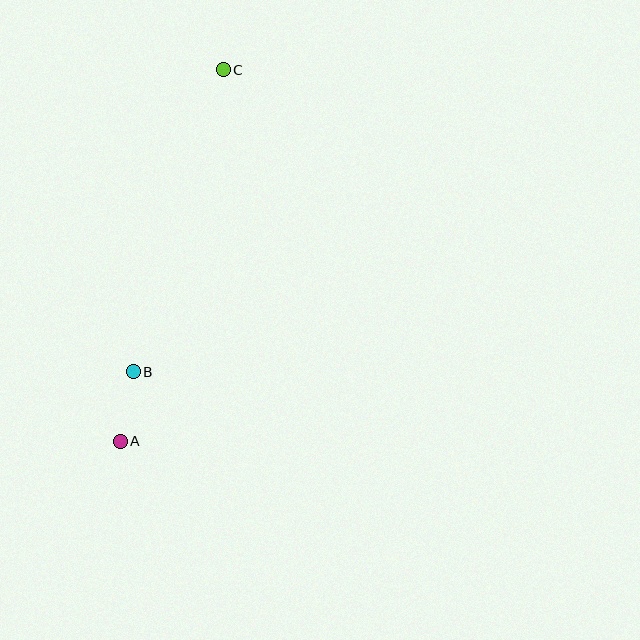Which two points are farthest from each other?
Points A and C are farthest from each other.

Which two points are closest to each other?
Points A and B are closest to each other.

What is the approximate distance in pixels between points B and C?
The distance between B and C is approximately 315 pixels.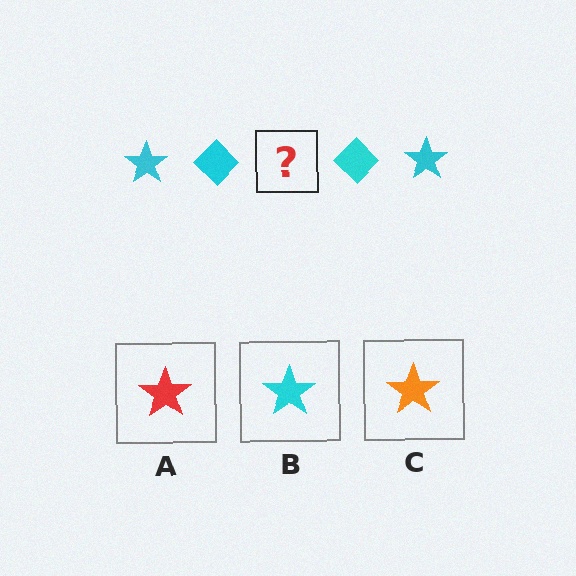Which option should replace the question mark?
Option B.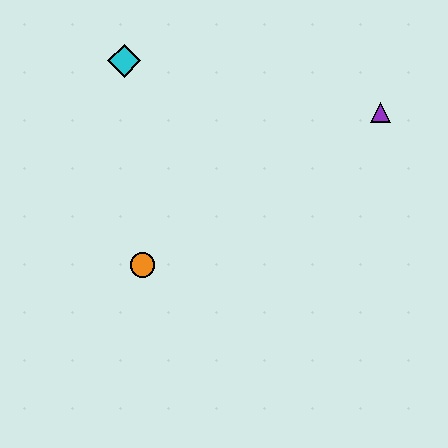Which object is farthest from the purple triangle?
The orange circle is farthest from the purple triangle.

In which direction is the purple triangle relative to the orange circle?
The purple triangle is to the right of the orange circle.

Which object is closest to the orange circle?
The cyan diamond is closest to the orange circle.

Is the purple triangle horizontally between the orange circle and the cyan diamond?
No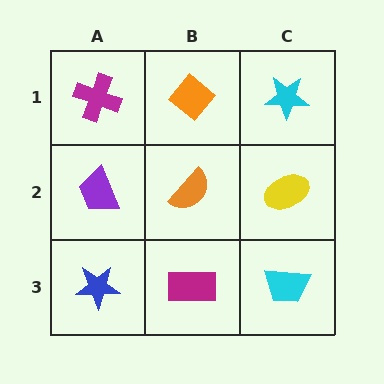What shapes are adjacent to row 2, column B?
An orange diamond (row 1, column B), a magenta rectangle (row 3, column B), a purple trapezoid (row 2, column A), a yellow ellipse (row 2, column C).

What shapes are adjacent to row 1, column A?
A purple trapezoid (row 2, column A), an orange diamond (row 1, column B).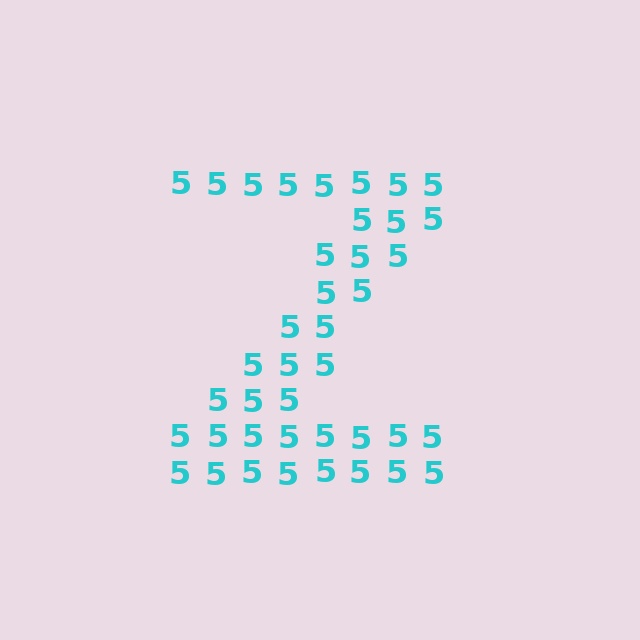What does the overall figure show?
The overall figure shows the letter Z.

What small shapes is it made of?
It is made of small digit 5's.